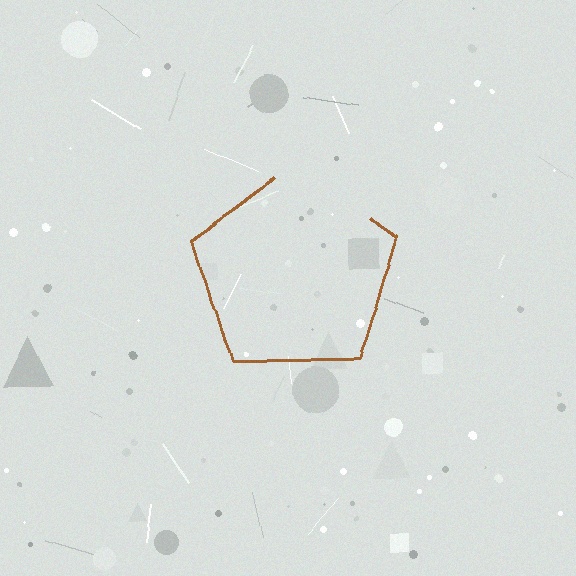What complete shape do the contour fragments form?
The contour fragments form a pentagon.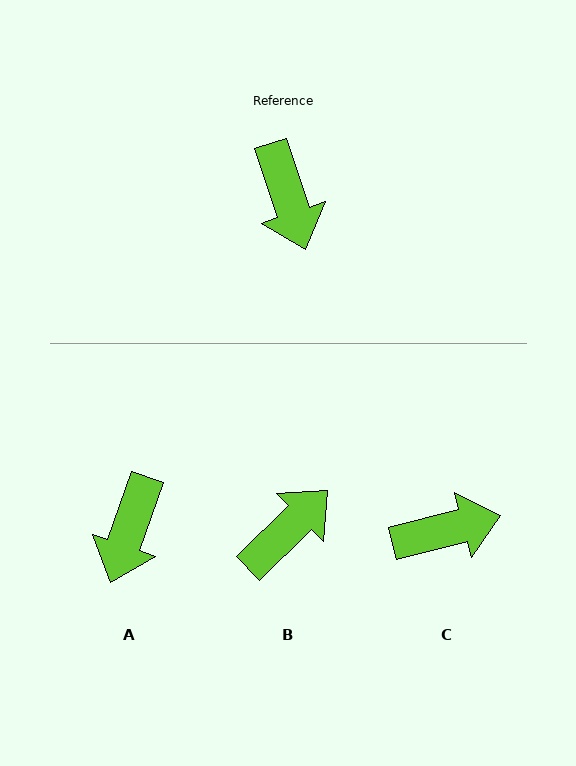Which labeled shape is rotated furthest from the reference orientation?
B, about 116 degrees away.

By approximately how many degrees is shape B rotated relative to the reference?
Approximately 116 degrees counter-clockwise.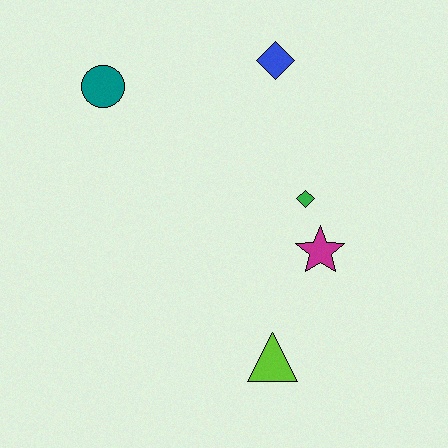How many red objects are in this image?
There are no red objects.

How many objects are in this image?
There are 5 objects.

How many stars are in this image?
There is 1 star.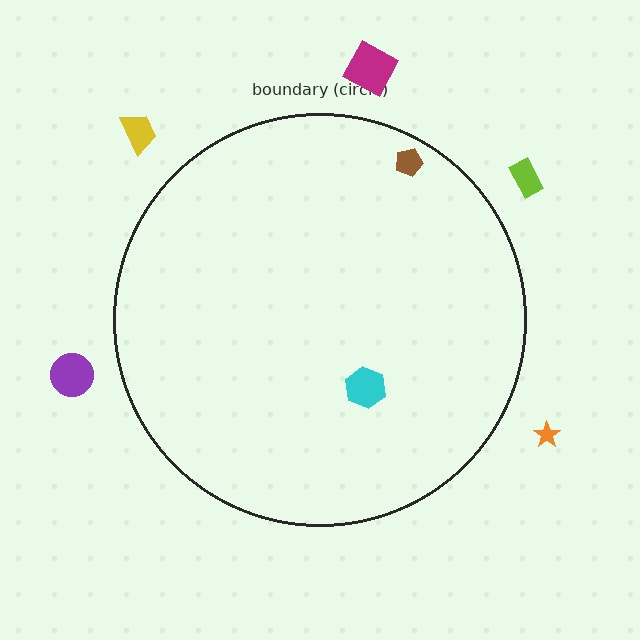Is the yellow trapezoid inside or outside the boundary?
Outside.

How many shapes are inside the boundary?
2 inside, 5 outside.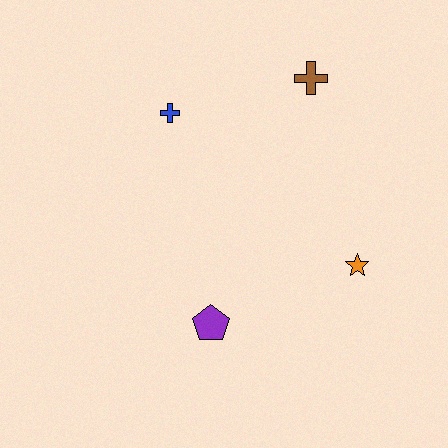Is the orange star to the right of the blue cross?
Yes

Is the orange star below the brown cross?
Yes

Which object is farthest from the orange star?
The blue cross is farthest from the orange star.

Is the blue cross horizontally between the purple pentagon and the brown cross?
No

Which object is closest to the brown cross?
The blue cross is closest to the brown cross.